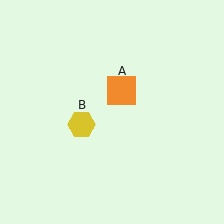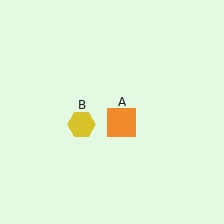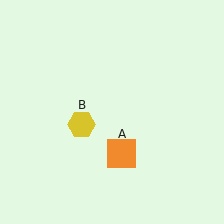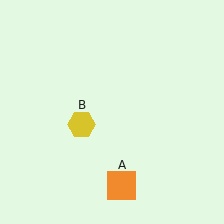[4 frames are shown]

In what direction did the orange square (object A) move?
The orange square (object A) moved down.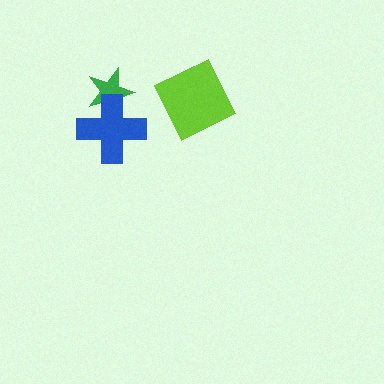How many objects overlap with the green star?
1 object overlaps with the green star.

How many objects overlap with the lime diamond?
0 objects overlap with the lime diamond.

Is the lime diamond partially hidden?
No, no other shape covers it.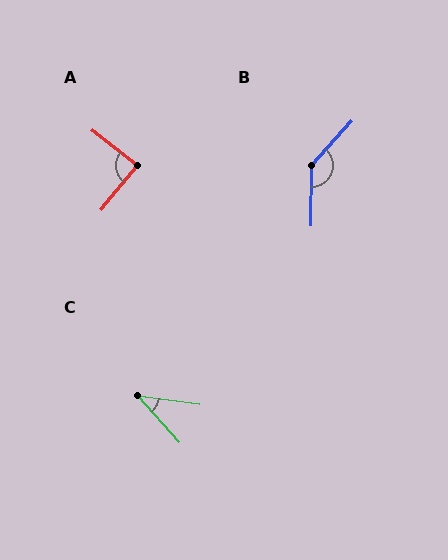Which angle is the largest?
B, at approximately 138 degrees.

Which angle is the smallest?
C, at approximately 40 degrees.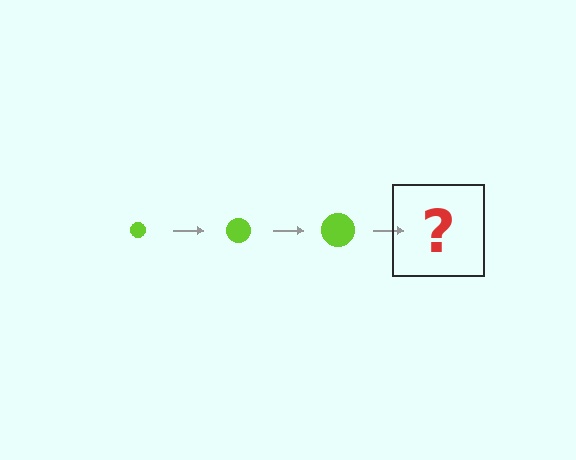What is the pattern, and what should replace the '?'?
The pattern is that the circle gets progressively larger each step. The '?' should be a lime circle, larger than the previous one.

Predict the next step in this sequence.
The next step is a lime circle, larger than the previous one.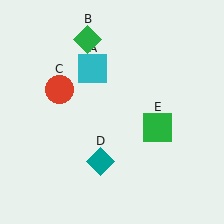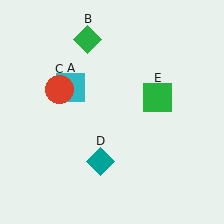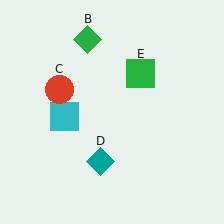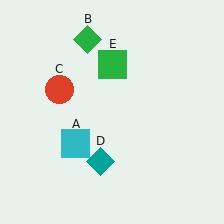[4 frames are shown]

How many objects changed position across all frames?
2 objects changed position: cyan square (object A), green square (object E).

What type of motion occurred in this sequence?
The cyan square (object A), green square (object E) rotated counterclockwise around the center of the scene.